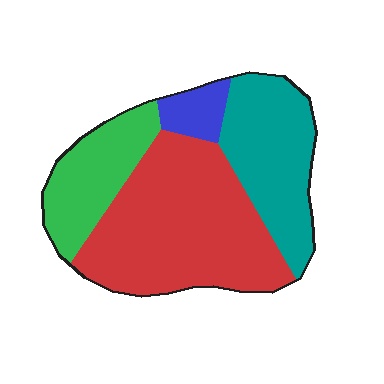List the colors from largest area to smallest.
From largest to smallest: red, teal, green, blue.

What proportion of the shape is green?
Green covers roughly 20% of the shape.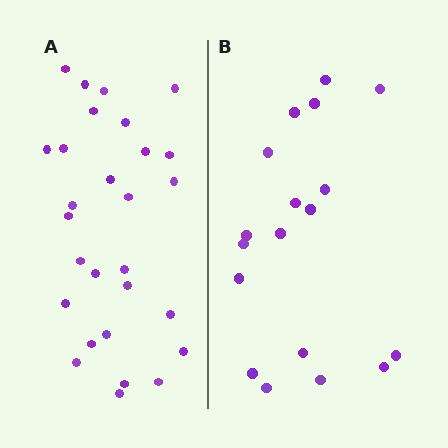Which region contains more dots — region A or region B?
Region A (the left region) has more dots.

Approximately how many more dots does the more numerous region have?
Region A has roughly 10 or so more dots than region B.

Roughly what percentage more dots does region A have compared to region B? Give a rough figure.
About 55% more.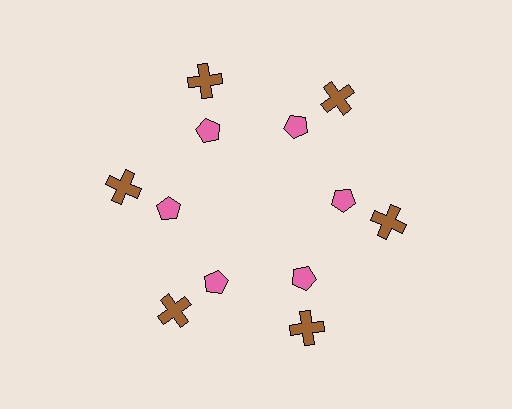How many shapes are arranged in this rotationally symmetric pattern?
There are 12 shapes, arranged in 6 groups of 2.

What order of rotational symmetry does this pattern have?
This pattern has 6-fold rotational symmetry.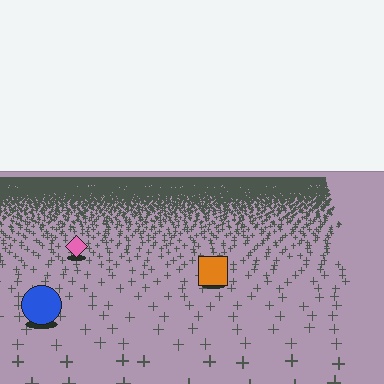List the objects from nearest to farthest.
From nearest to farthest: the blue circle, the orange square, the pink diamond.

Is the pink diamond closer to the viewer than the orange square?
No. The orange square is closer — you can tell from the texture gradient: the ground texture is coarser near it.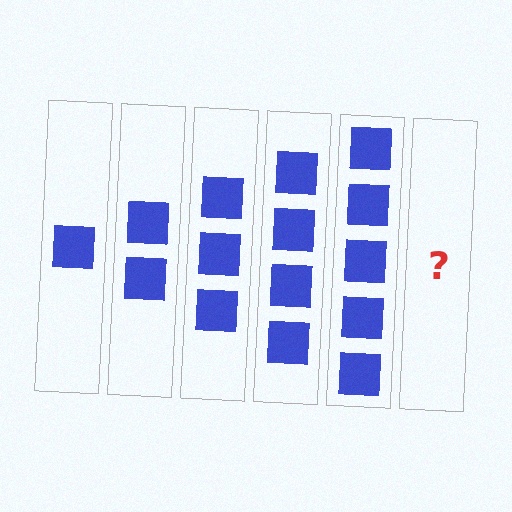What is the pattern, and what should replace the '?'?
The pattern is that each step adds one more square. The '?' should be 6 squares.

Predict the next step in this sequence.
The next step is 6 squares.